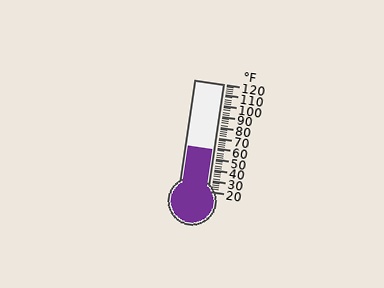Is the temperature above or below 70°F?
The temperature is below 70°F.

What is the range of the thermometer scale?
The thermometer scale ranges from 20°F to 120°F.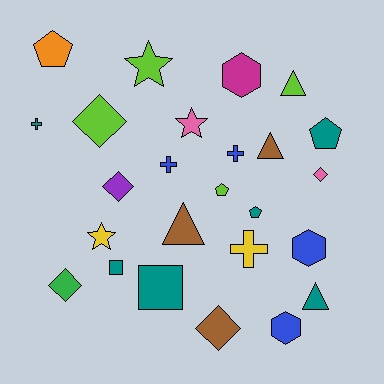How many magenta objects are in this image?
There is 1 magenta object.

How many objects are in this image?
There are 25 objects.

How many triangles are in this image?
There are 4 triangles.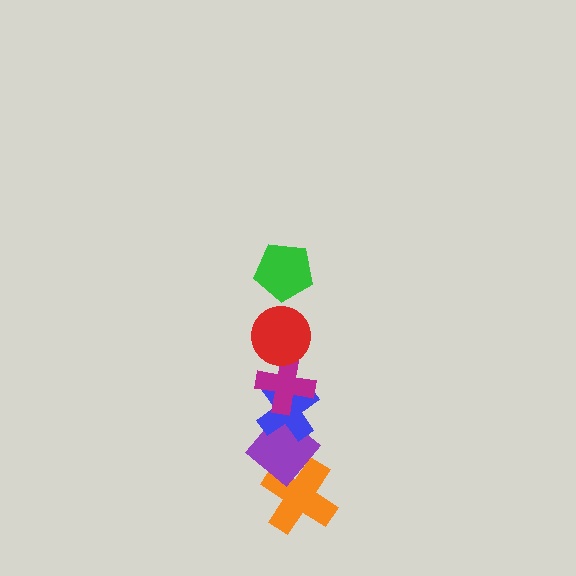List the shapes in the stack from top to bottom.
From top to bottom: the green pentagon, the red circle, the magenta cross, the blue cross, the purple diamond, the orange cross.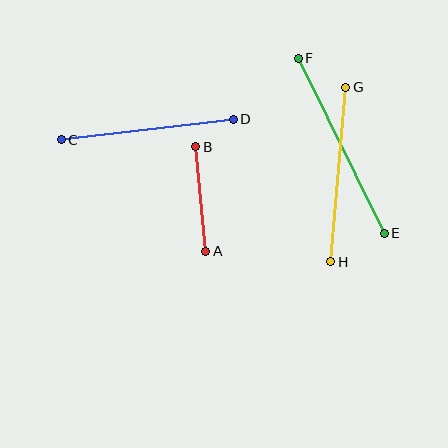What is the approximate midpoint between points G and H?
The midpoint is at approximately (338, 175) pixels.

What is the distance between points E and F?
The distance is approximately 195 pixels.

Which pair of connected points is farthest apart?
Points E and F are farthest apart.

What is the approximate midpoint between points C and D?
The midpoint is at approximately (147, 130) pixels.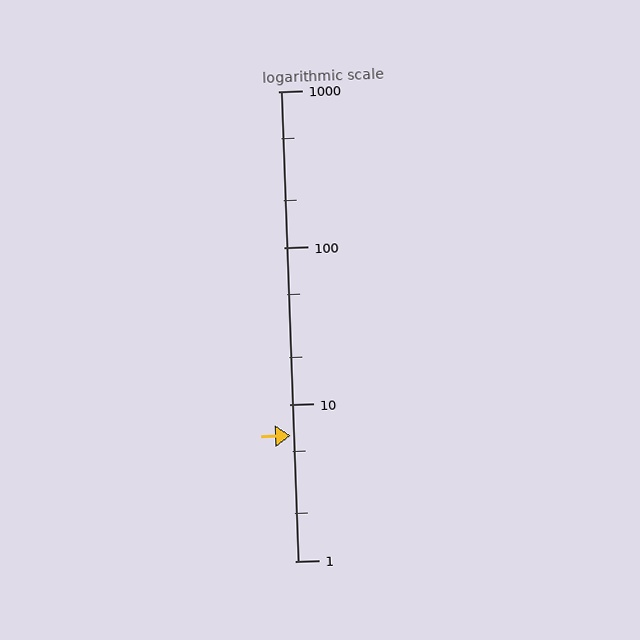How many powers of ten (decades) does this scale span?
The scale spans 3 decades, from 1 to 1000.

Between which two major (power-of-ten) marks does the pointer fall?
The pointer is between 1 and 10.